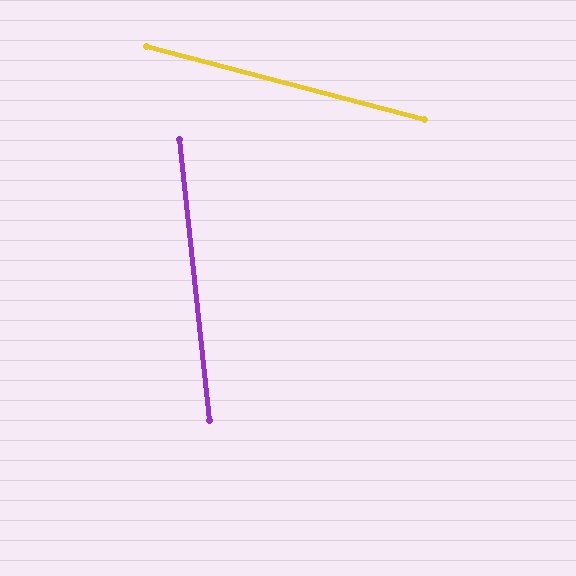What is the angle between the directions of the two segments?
Approximately 69 degrees.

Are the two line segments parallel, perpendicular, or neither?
Neither parallel nor perpendicular — they differ by about 69°.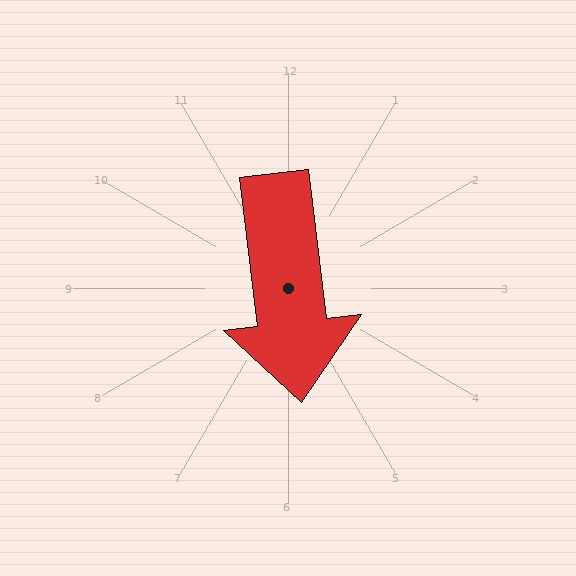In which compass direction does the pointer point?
South.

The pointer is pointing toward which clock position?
Roughly 6 o'clock.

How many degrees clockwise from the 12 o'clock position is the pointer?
Approximately 173 degrees.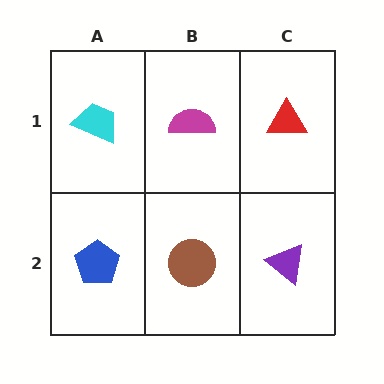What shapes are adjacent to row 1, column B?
A brown circle (row 2, column B), a cyan trapezoid (row 1, column A), a red triangle (row 1, column C).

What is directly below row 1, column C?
A purple triangle.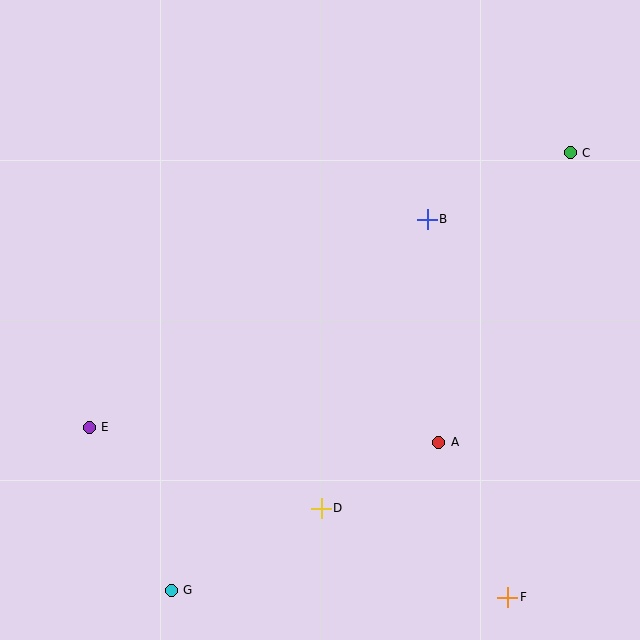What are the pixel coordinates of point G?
Point G is at (171, 590).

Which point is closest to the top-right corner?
Point C is closest to the top-right corner.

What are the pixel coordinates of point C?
Point C is at (570, 153).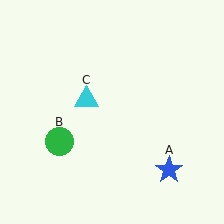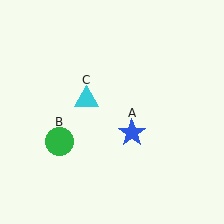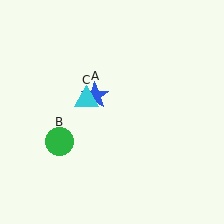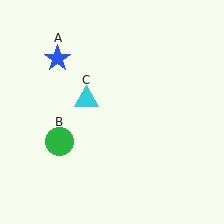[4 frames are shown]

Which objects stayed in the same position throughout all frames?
Green circle (object B) and cyan triangle (object C) remained stationary.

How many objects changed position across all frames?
1 object changed position: blue star (object A).